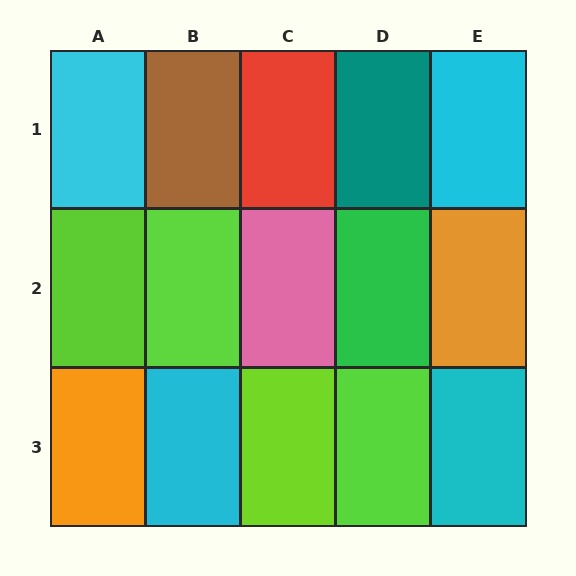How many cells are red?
1 cell is red.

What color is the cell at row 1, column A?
Cyan.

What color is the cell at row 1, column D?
Teal.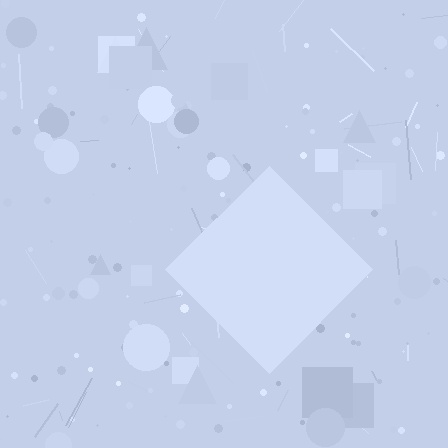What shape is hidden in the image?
A diamond is hidden in the image.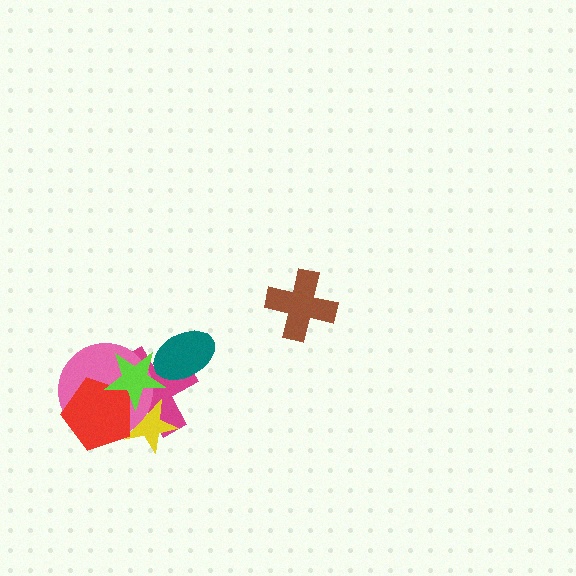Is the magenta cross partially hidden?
Yes, it is partially covered by another shape.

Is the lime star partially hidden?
Yes, it is partially covered by another shape.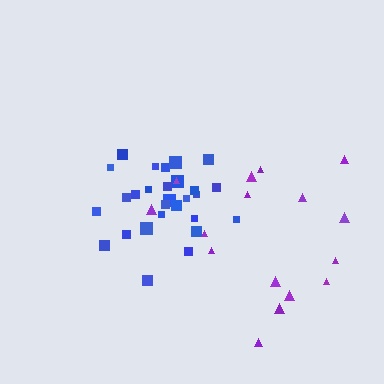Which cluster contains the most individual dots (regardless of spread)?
Blue (28).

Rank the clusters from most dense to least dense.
blue, purple.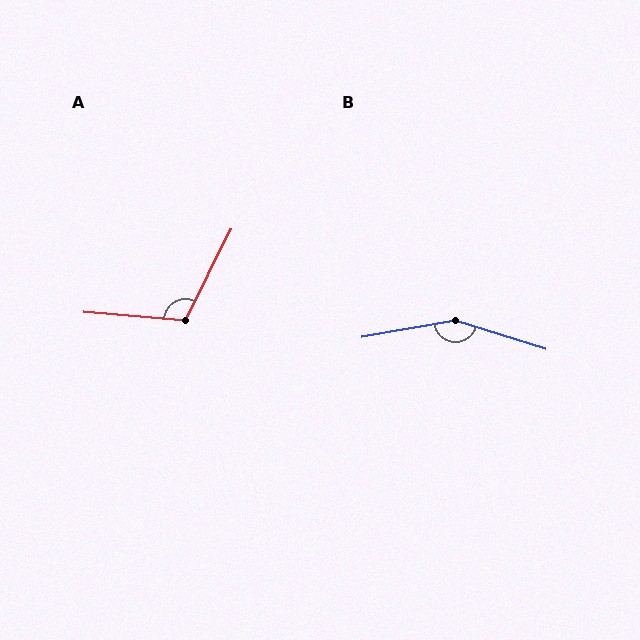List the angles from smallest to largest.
A (112°), B (152°).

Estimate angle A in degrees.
Approximately 112 degrees.